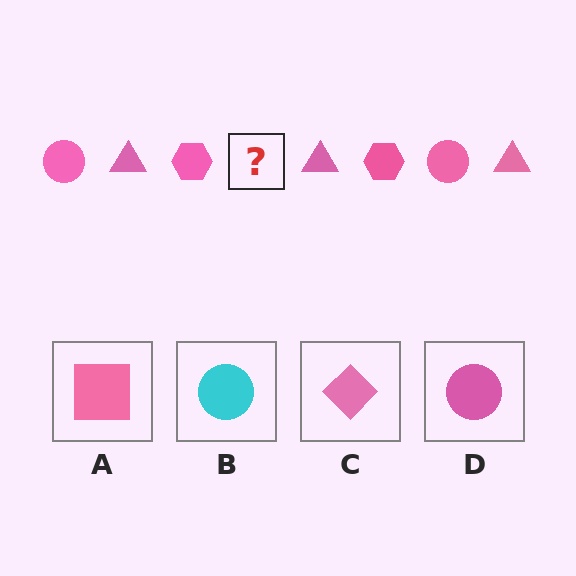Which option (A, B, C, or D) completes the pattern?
D.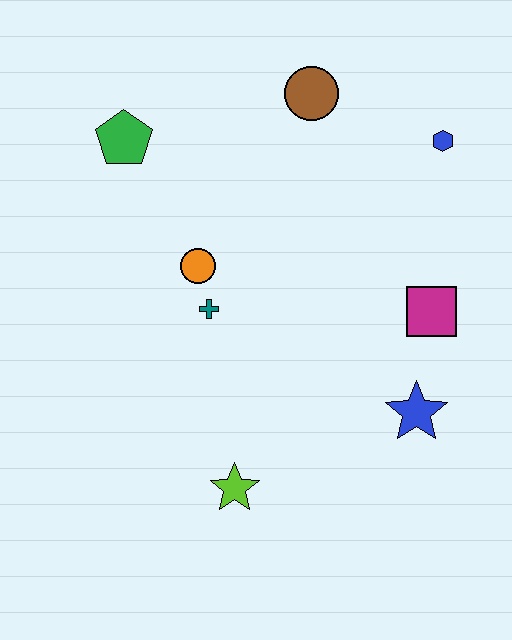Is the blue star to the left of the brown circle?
No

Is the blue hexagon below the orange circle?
No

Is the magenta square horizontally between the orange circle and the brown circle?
No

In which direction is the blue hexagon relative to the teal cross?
The blue hexagon is to the right of the teal cross.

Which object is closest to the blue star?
The magenta square is closest to the blue star.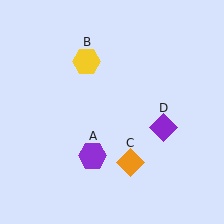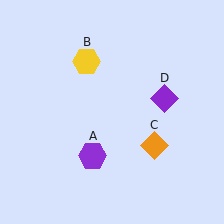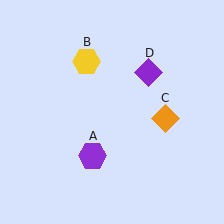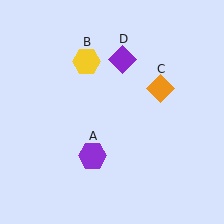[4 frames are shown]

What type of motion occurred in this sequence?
The orange diamond (object C), purple diamond (object D) rotated counterclockwise around the center of the scene.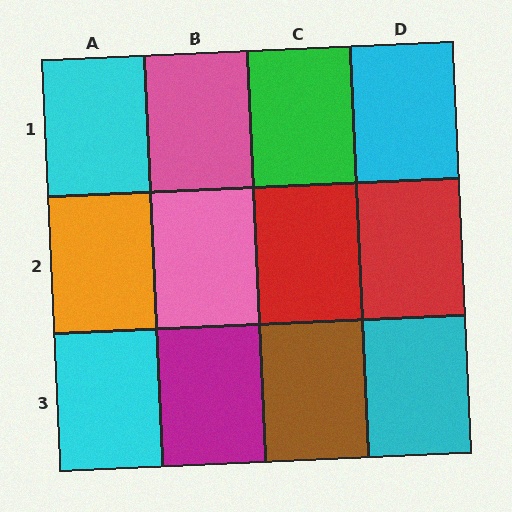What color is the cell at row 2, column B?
Pink.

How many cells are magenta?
1 cell is magenta.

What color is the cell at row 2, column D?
Red.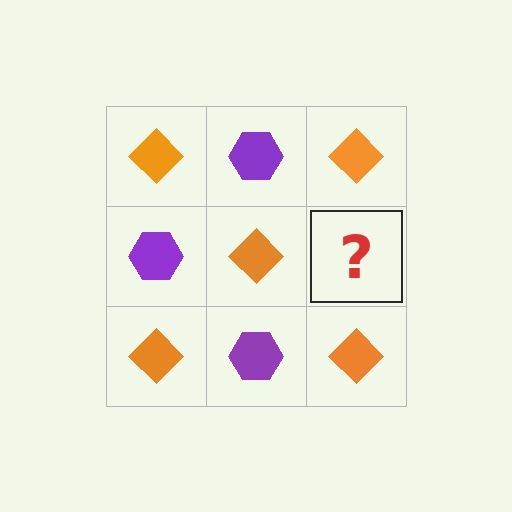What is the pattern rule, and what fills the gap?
The rule is that it alternates orange diamond and purple hexagon in a checkerboard pattern. The gap should be filled with a purple hexagon.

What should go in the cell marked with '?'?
The missing cell should contain a purple hexagon.